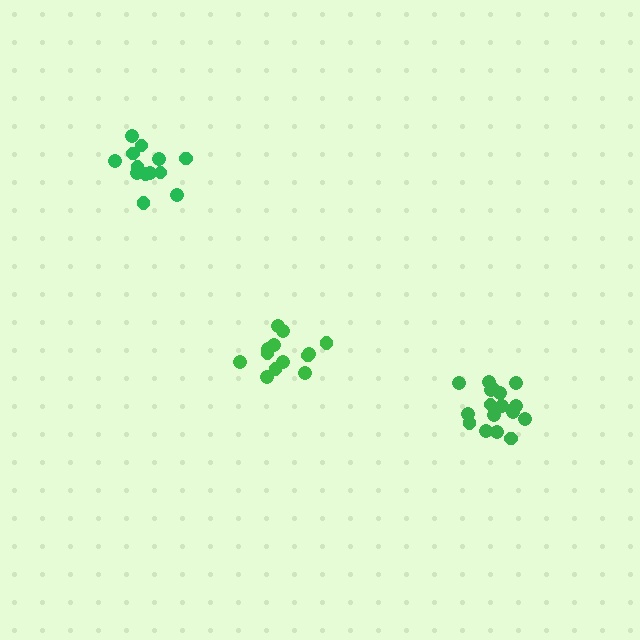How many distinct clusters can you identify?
There are 3 distinct clusters.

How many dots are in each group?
Group 1: 13 dots, Group 2: 13 dots, Group 3: 17 dots (43 total).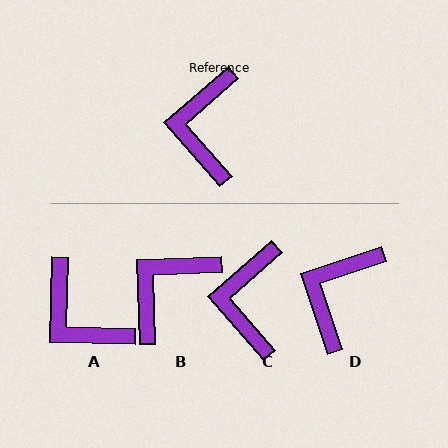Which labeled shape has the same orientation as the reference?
C.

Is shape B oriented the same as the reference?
No, it is off by about 39 degrees.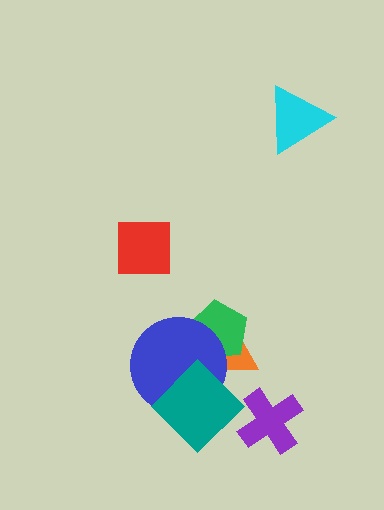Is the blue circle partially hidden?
Yes, it is partially covered by another shape.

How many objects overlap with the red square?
0 objects overlap with the red square.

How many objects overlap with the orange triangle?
3 objects overlap with the orange triangle.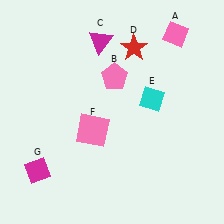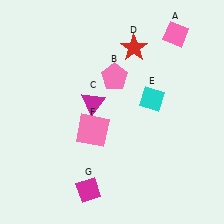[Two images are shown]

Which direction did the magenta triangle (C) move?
The magenta triangle (C) moved down.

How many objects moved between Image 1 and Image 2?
2 objects moved between the two images.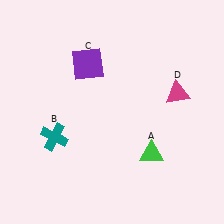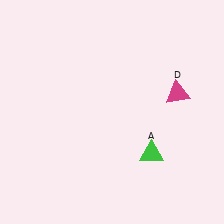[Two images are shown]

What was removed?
The purple square (C), the teal cross (B) were removed in Image 2.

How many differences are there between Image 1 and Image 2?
There are 2 differences between the two images.